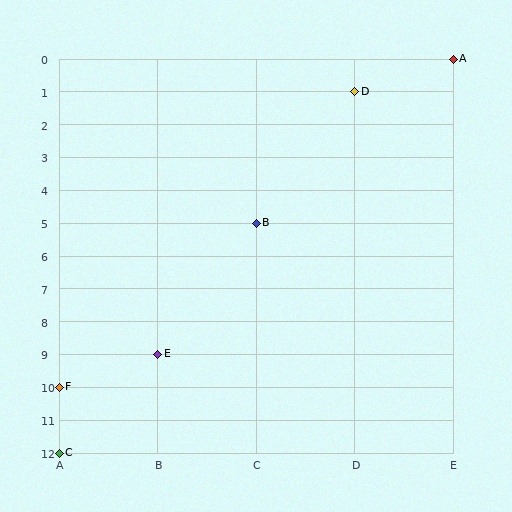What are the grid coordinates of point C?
Point C is at grid coordinates (A, 12).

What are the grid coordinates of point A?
Point A is at grid coordinates (E, 0).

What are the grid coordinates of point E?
Point E is at grid coordinates (B, 9).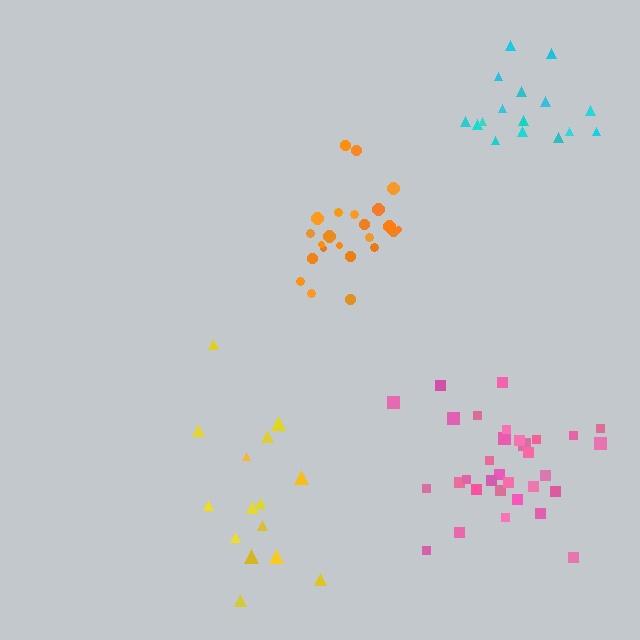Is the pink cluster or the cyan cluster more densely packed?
Cyan.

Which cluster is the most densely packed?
Orange.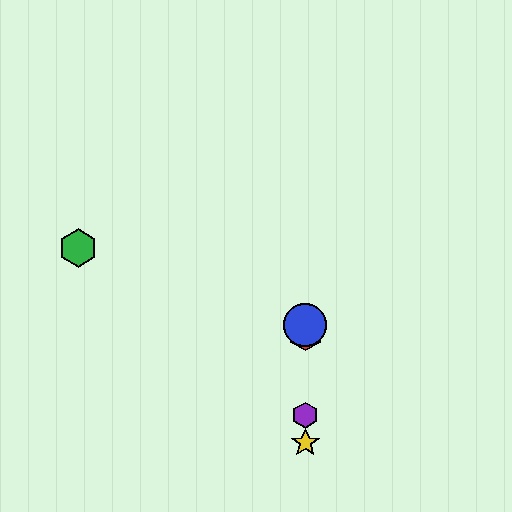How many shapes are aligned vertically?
4 shapes (the red hexagon, the blue circle, the yellow star, the purple hexagon) are aligned vertically.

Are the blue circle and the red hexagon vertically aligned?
Yes, both are at x≈305.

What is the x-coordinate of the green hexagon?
The green hexagon is at x≈78.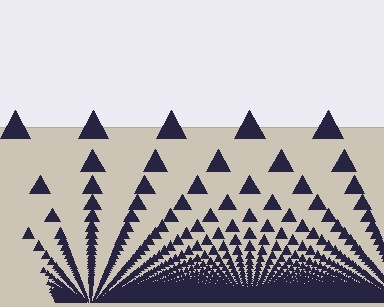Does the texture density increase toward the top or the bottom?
Density increases toward the bottom.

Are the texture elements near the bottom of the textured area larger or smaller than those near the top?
Smaller. The gradient is inverted — elements near the bottom are smaller and denser.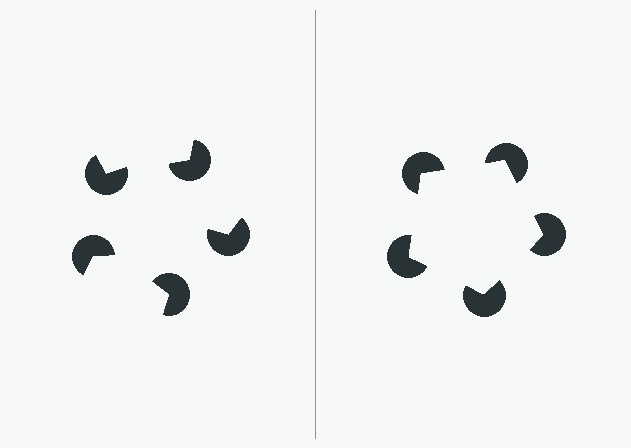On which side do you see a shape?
An illusory pentagon appears on the right side. On the left side the wedge cuts are rotated, so no coherent shape forms.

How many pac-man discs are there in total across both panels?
10 — 5 on each side.